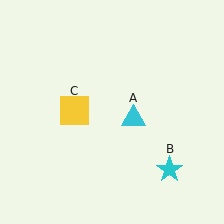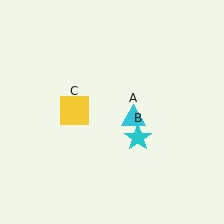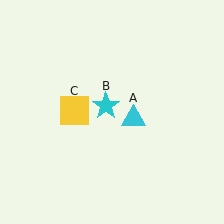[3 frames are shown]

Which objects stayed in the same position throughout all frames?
Cyan triangle (object A) and yellow square (object C) remained stationary.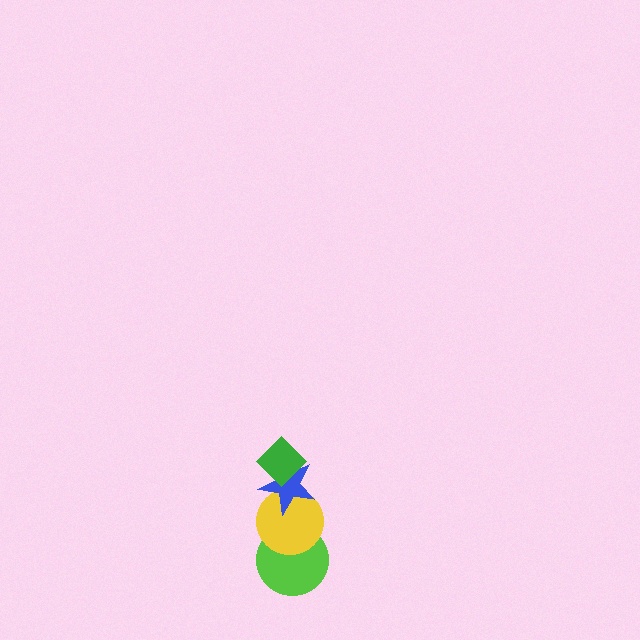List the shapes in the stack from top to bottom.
From top to bottom: the green diamond, the blue star, the yellow circle, the lime circle.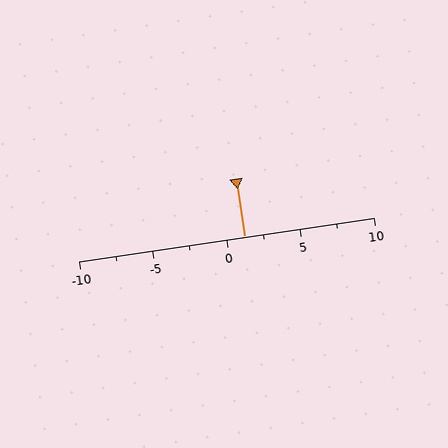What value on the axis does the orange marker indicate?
The marker indicates approximately 1.2.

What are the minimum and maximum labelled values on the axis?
The axis runs from -10 to 10.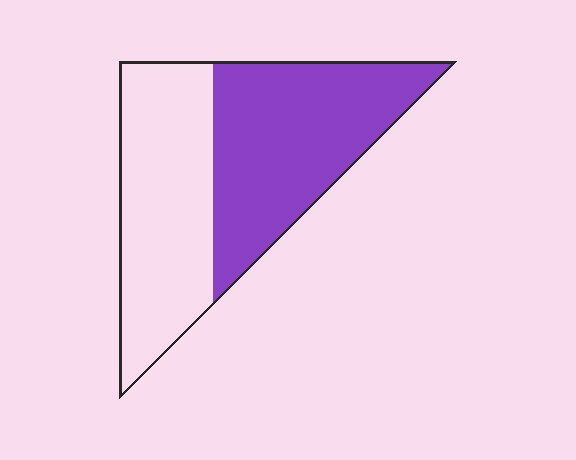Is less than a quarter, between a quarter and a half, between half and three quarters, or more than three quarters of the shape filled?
Between half and three quarters.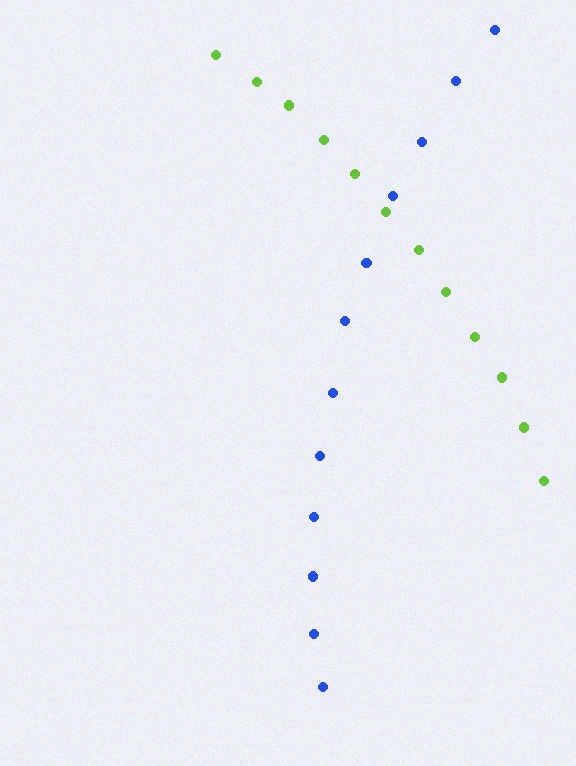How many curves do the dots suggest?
There are 2 distinct paths.